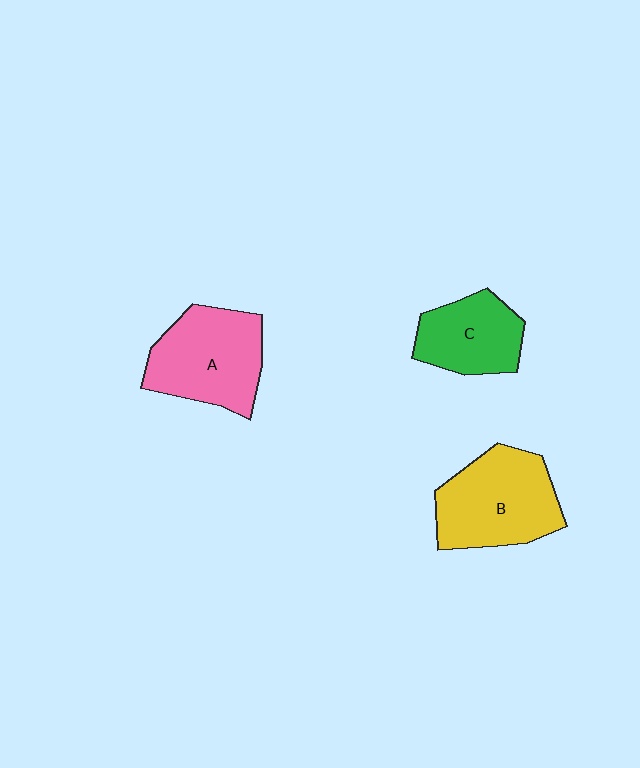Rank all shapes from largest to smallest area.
From largest to smallest: B (yellow), A (pink), C (green).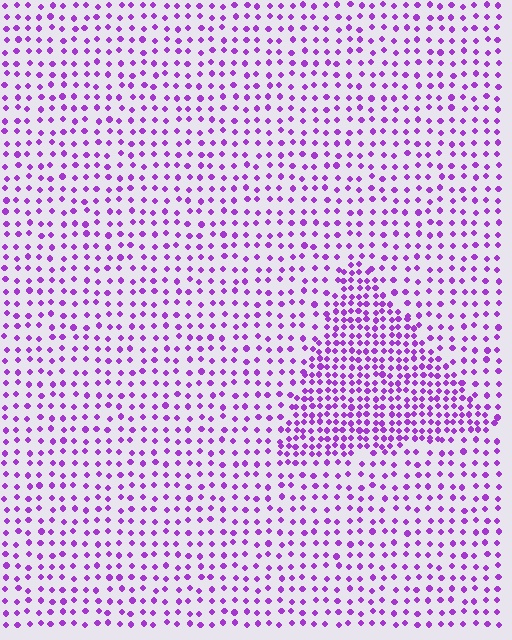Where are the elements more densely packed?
The elements are more densely packed inside the triangle boundary.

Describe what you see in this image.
The image contains small purple elements arranged at two different densities. A triangle-shaped region is visible where the elements are more densely packed than the surrounding area.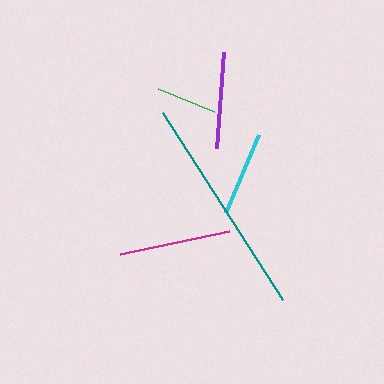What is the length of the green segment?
The green segment is approximately 61 pixels long.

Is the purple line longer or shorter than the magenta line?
The magenta line is longer than the purple line.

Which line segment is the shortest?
The green line is the shortest at approximately 61 pixels.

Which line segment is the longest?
The teal line is the longest at approximately 222 pixels.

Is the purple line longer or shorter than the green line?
The purple line is longer than the green line.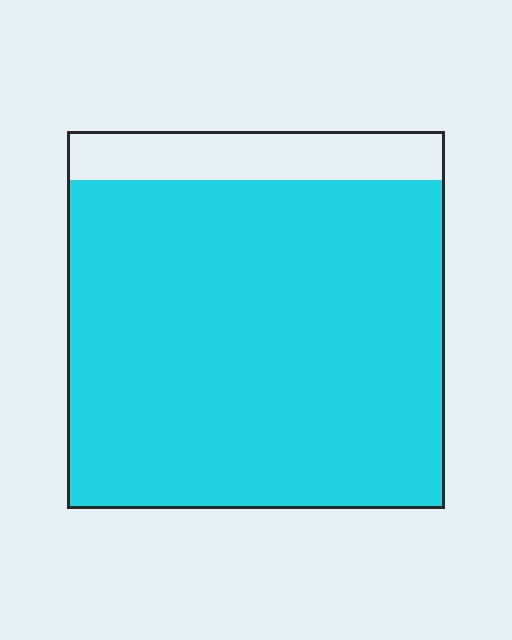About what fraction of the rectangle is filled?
About seven eighths (7/8).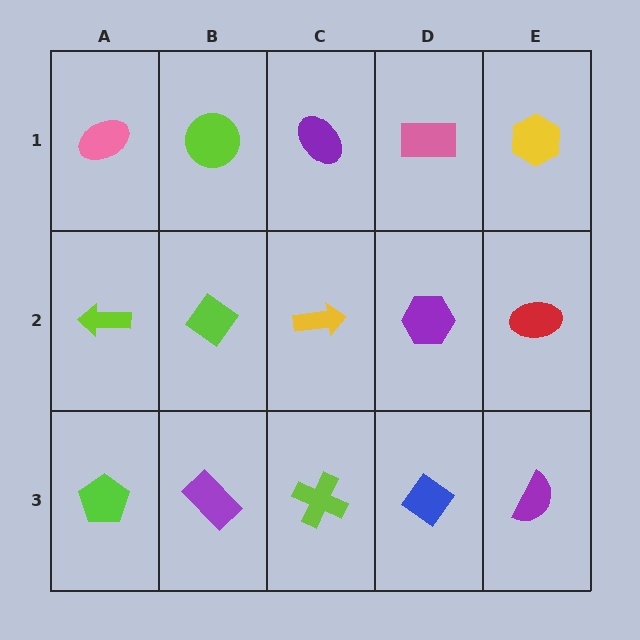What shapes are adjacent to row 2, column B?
A lime circle (row 1, column B), a purple rectangle (row 3, column B), a lime arrow (row 2, column A), a yellow arrow (row 2, column C).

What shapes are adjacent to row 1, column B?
A lime diamond (row 2, column B), a pink ellipse (row 1, column A), a purple ellipse (row 1, column C).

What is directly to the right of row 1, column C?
A pink rectangle.